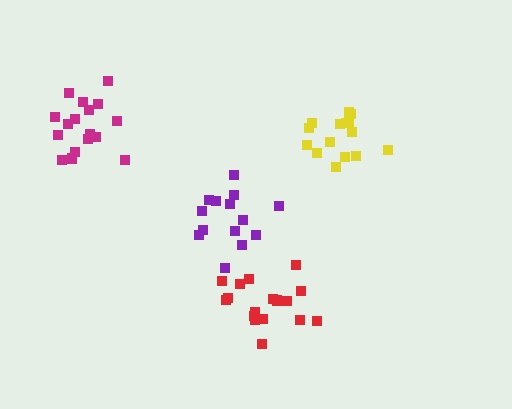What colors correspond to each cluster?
The clusters are colored: purple, red, yellow, magenta.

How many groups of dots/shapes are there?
There are 4 groups.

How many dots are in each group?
Group 1: 14 dots, Group 2: 17 dots, Group 3: 15 dots, Group 4: 17 dots (63 total).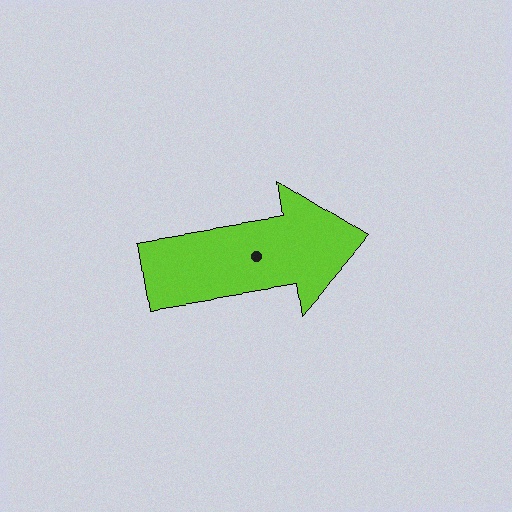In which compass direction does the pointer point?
East.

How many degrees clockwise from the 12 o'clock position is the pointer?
Approximately 81 degrees.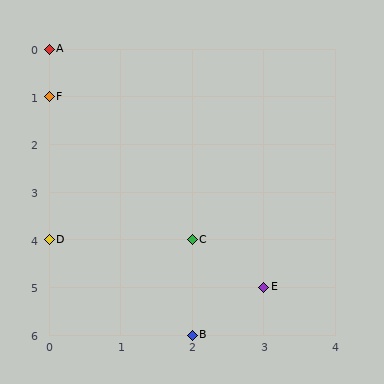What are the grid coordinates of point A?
Point A is at grid coordinates (0, 0).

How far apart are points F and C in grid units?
Points F and C are 2 columns and 3 rows apart (about 3.6 grid units diagonally).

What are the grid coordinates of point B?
Point B is at grid coordinates (2, 6).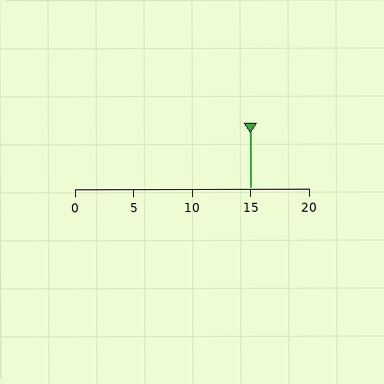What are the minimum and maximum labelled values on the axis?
The axis runs from 0 to 20.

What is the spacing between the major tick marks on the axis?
The major ticks are spaced 5 apart.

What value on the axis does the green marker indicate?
The marker indicates approximately 15.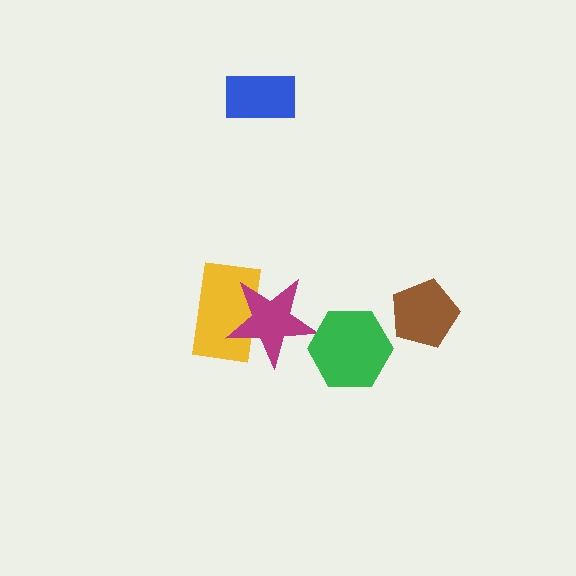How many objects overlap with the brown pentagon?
0 objects overlap with the brown pentagon.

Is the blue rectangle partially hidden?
No, no other shape covers it.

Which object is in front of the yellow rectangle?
The magenta star is in front of the yellow rectangle.